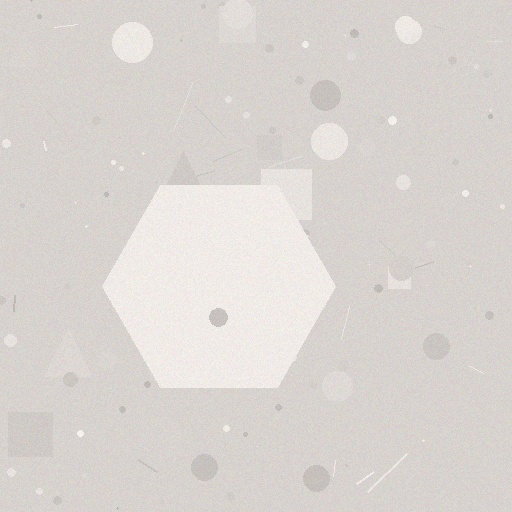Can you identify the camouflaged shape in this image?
The camouflaged shape is a hexagon.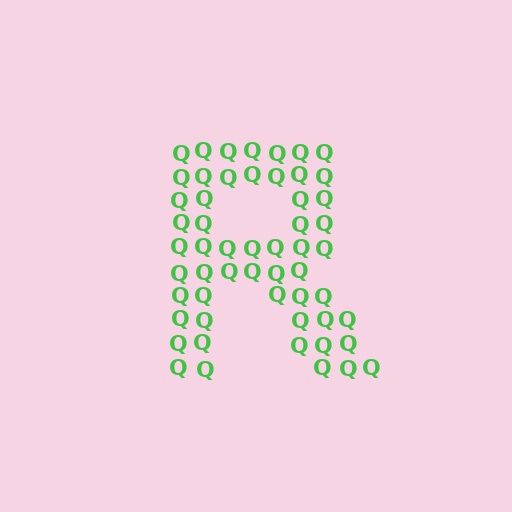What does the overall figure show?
The overall figure shows the letter R.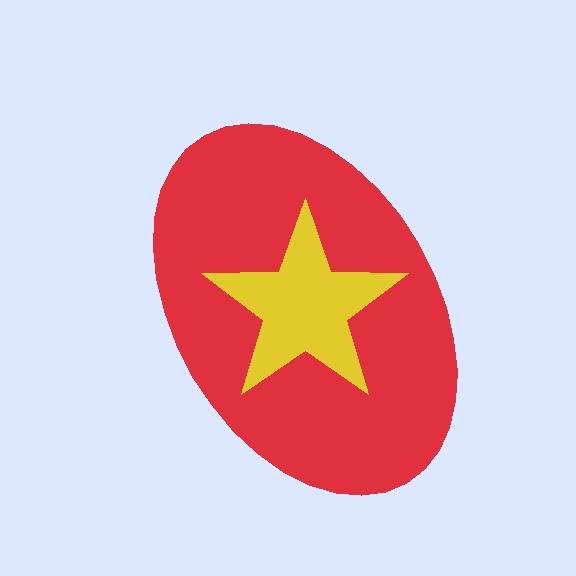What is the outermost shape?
The red ellipse.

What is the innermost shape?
The yellow star.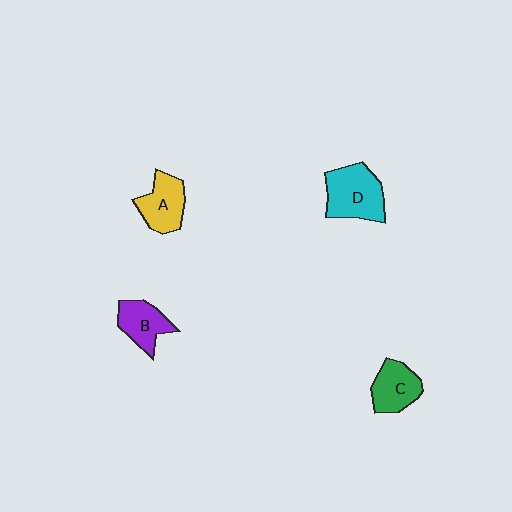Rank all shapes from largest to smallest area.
From largest to smallest: D (cyan), A (yellow), C (green), B (purple).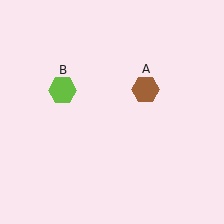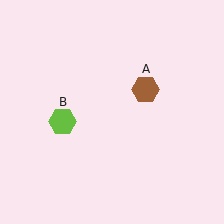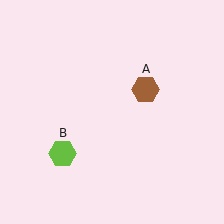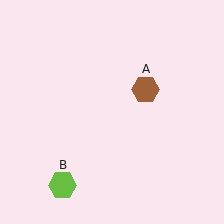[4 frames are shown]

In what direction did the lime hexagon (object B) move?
The lime hexagon (object B) moved down.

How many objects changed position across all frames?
1 object changed position: lime hexagon (object B).